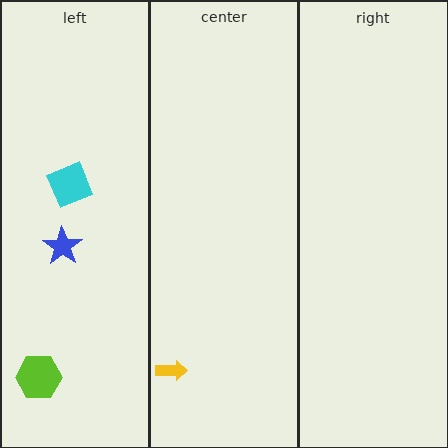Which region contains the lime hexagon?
The left region.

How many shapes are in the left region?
3.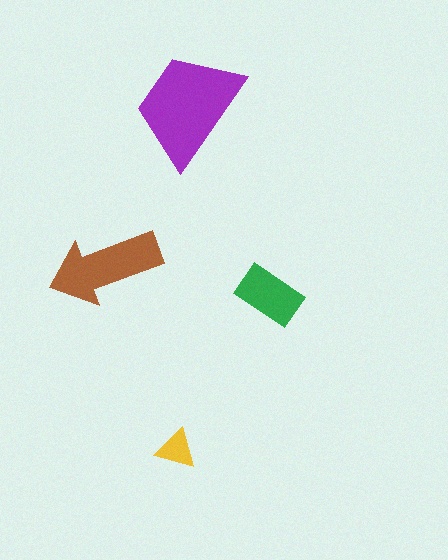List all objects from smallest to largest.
The yellow triangle, the green rectangle, the brown arrow, the purple trapezoid.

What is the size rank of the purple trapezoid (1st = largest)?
1st.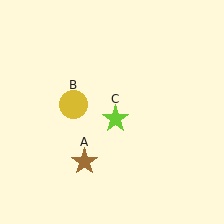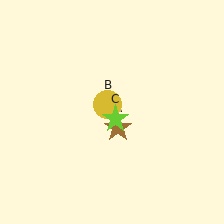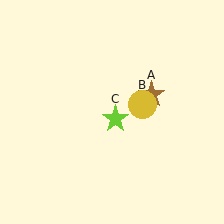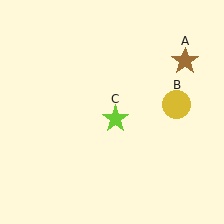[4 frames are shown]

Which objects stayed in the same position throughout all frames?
Lime star (object C) remained stationary.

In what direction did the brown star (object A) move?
The brown star (object A) moved up and to the right.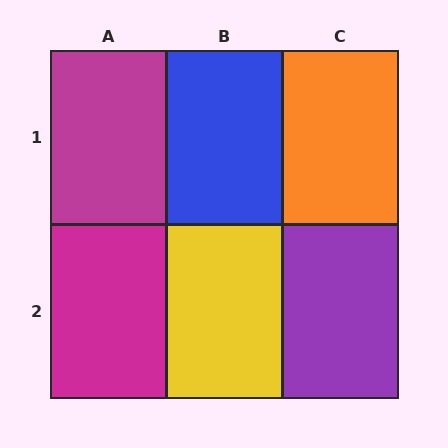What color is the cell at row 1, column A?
Magenta.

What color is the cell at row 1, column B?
Blue.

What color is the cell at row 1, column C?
Orange.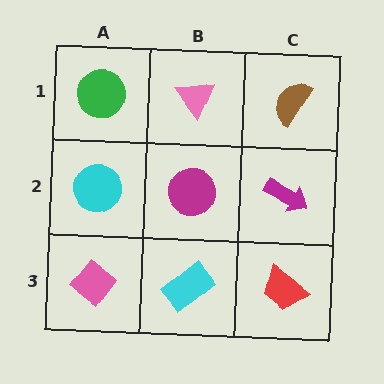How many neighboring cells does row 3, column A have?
2.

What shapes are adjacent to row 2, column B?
A pink triangle (row 1, column B), a cyan rectangle (row 3, column B), a cyan circle (row 2, column A), a magenta arrow (row 2, column C).